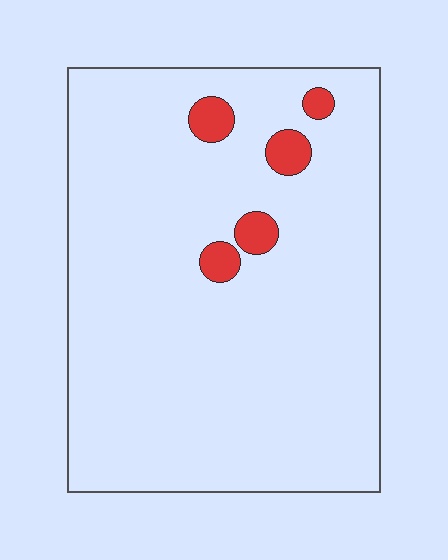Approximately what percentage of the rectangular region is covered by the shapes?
Approximately 5%.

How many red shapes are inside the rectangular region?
5.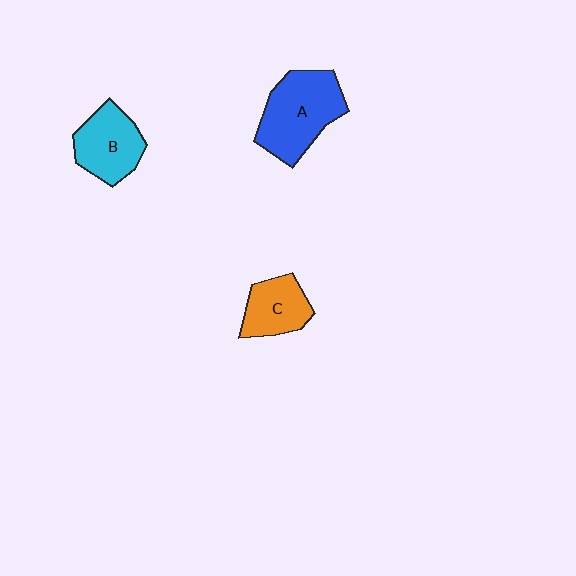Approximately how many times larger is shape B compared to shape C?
Approximately 1.2 times.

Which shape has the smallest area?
Shape C (orange).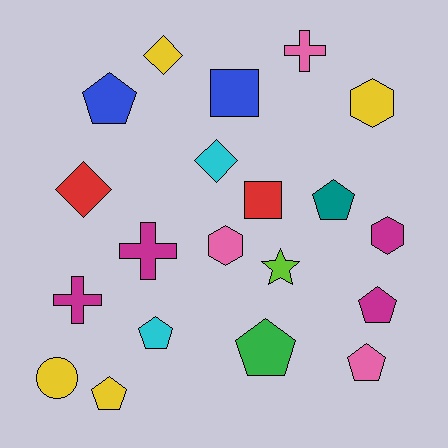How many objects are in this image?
There are 20 objects.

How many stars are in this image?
There is 1 star.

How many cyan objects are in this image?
There are 2 cyan objects.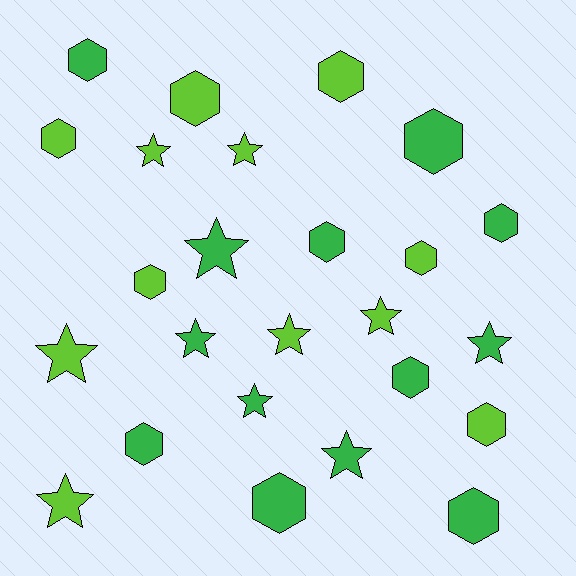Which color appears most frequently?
Green, with 13 objects.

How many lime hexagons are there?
There are 6 lime hexagons.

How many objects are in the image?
There are 25 objects.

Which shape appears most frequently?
Hexagon, with 14 objects.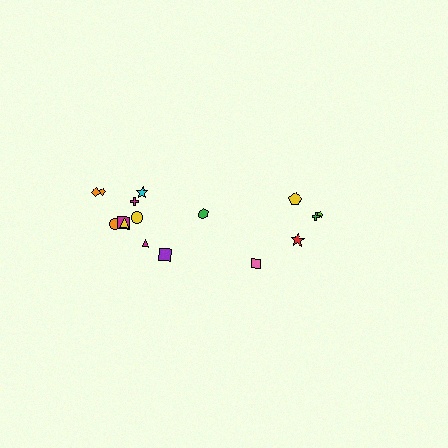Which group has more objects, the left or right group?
The left group.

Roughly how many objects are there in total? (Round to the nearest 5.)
Roughly 15 objects in total.